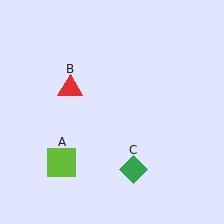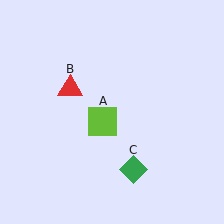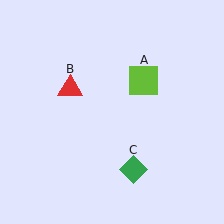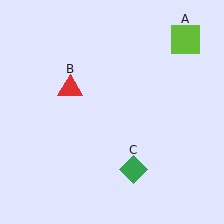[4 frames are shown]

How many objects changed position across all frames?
1 object changed position: lime square (object A).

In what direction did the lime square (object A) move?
The lime square (object A) moved up and to the right.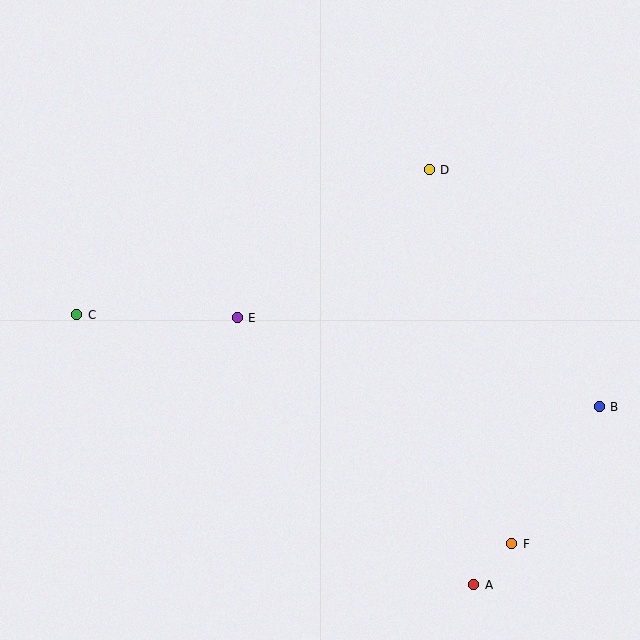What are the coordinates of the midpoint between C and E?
The midpoint between C and E is at (157, 316).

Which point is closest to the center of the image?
Point E at (237, 318) is closest to the center.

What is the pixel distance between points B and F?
The distance between B and F is 162 pixels.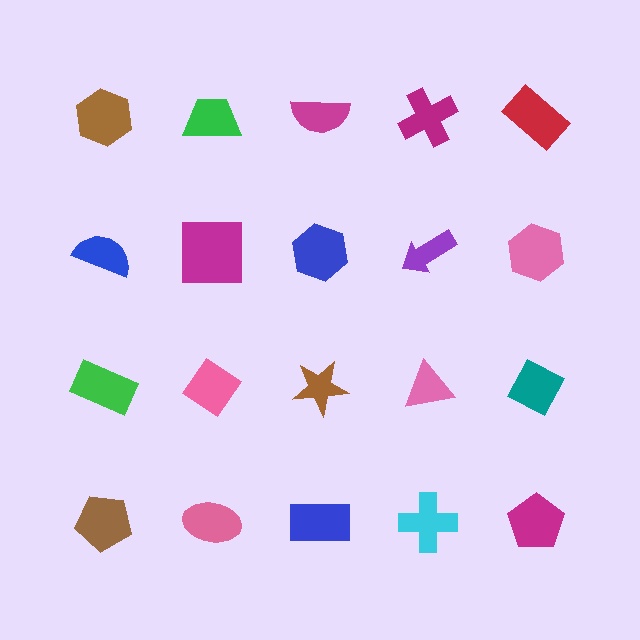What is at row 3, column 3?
A brown star.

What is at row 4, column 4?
A cyan cross.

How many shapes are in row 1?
5 shapes.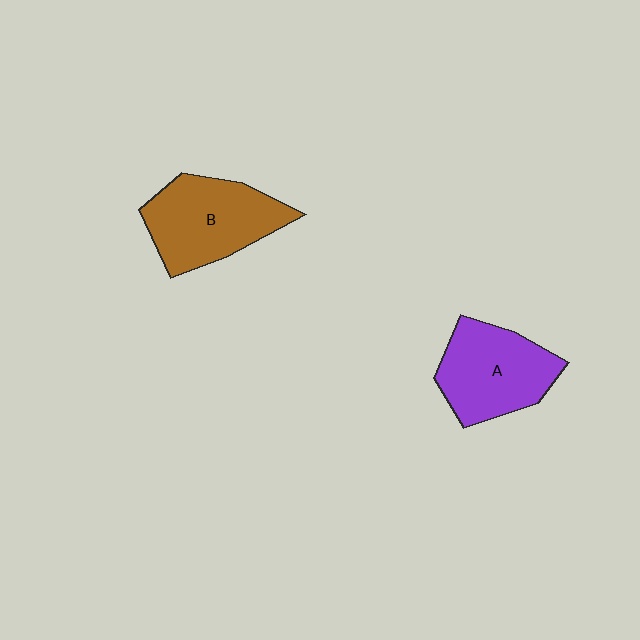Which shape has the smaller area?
Shape A (purple).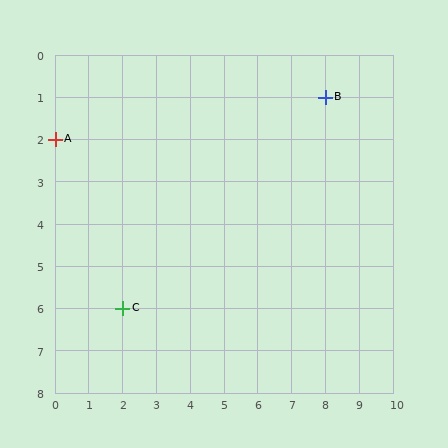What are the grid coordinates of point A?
Point A is at grid coordinates (0, 2).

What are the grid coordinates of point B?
Point B is at grid coordinates (8, 1).